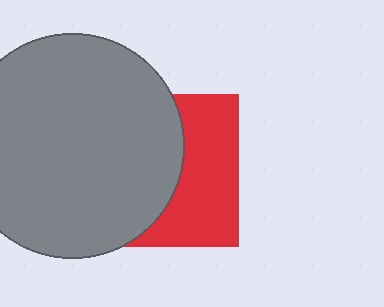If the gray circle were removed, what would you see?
You would see the complete red square.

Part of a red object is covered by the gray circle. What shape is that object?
It is a square.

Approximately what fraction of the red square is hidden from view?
Roughly 56% of the red square is hidden behind the gray circle.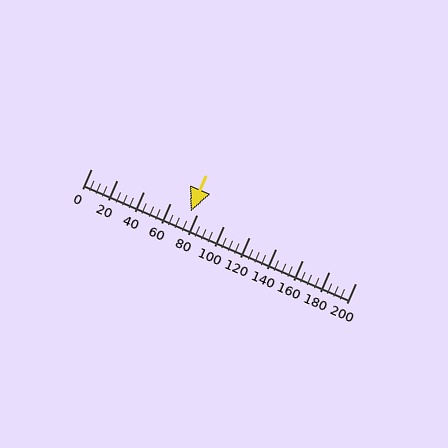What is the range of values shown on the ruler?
The ruler shows values from 0 to 200.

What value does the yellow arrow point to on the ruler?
The yellow arrow points to approximately 76.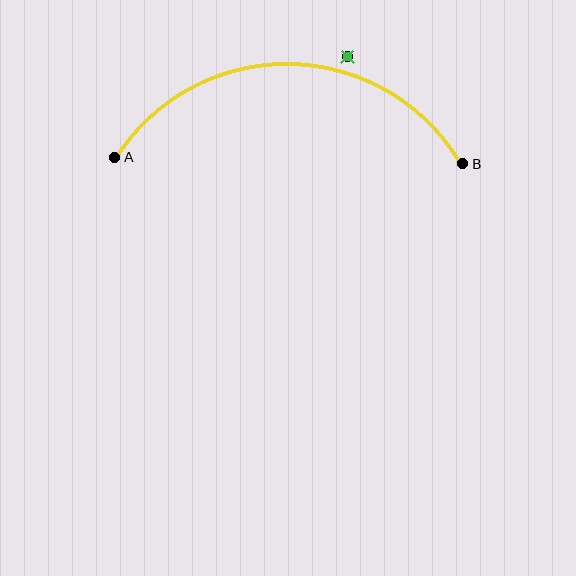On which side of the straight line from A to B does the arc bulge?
The arc bulges above the straight line connecting A and B.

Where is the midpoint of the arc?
The arc midpoint is the point on the curve farthest from the straight line joining A and B. It sits above that line.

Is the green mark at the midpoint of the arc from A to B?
No — the green mark does not lie on the arc at all. It sits slightly outside the curve.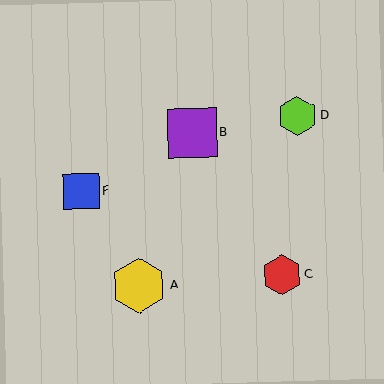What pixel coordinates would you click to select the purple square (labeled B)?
Click at (192, 133) to select the purple square B.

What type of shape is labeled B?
Shape B is a purple square.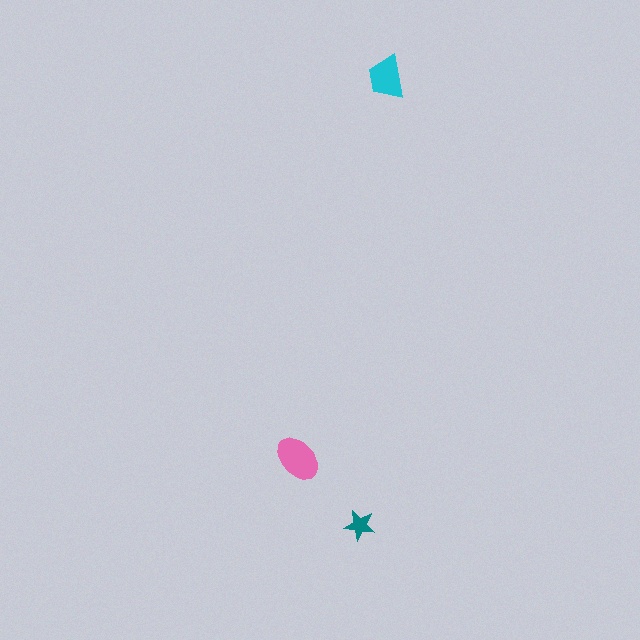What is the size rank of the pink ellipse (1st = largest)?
1st.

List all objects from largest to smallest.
The pink ellipse, the cyan trapezoid, the teal star.